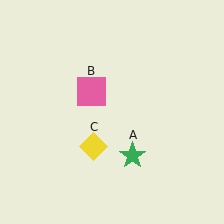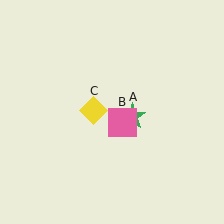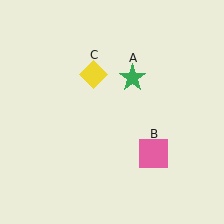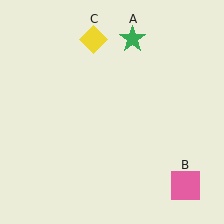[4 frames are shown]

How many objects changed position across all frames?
3 objects changed position: green star (object A), pink square (object B), yellow diamond (object C).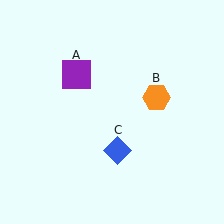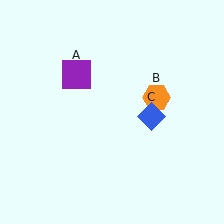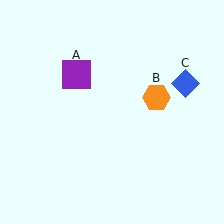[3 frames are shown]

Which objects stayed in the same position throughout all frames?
Purple square (object A) and orange hexagon (object B) remained stationary.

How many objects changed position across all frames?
1 object changed position: blue diamond (object C).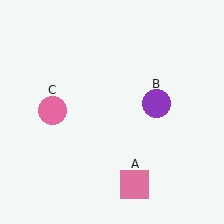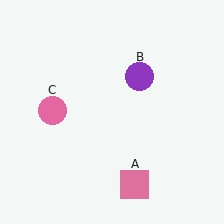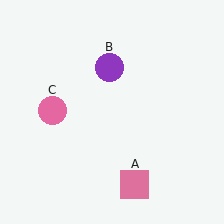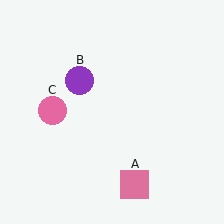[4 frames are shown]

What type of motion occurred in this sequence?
The purple circle (object B) rotated counterclockwise around the center of the scene.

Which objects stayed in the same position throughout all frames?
Pink square (object A) and pink circle (object C) remained stationary.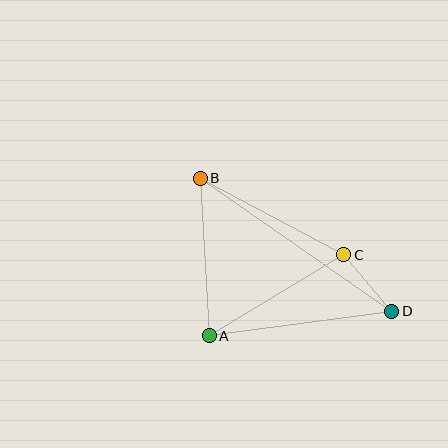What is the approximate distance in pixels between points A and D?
The distance between A and D is approximately 184 pixels.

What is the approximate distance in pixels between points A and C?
The distance between A and C is approximately 157 pixels.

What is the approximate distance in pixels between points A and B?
The distance between A and B is approximately 157 pixels.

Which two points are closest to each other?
Points C and D are closest to each other.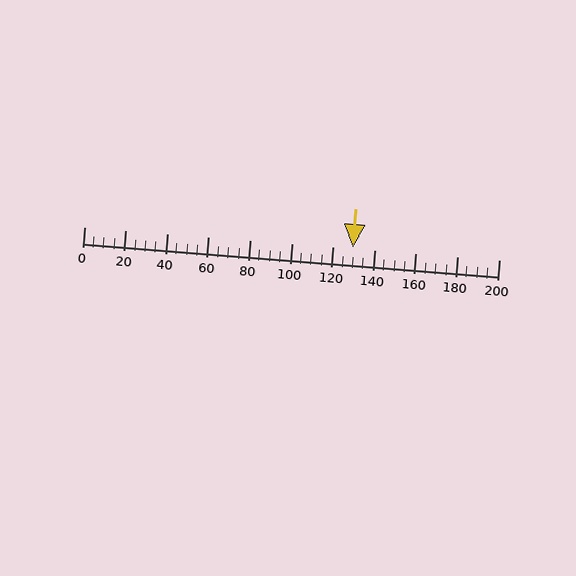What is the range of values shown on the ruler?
The ruler shows values from 0 to 200.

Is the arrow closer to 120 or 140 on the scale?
The arrow is closer to 120.